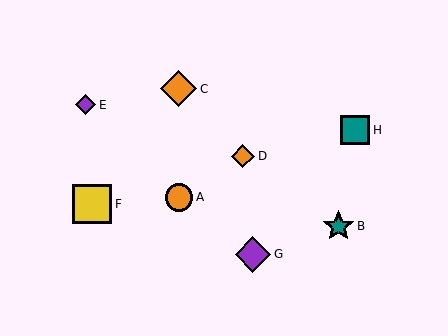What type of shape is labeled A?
Shape A is an orange circle.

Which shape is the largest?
The yellow square (labeled F) is the largest.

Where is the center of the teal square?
The center of the teal square is at (355, 130).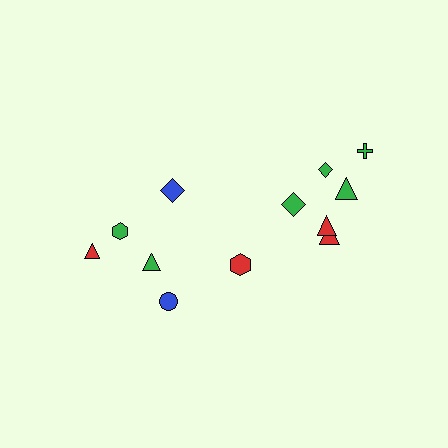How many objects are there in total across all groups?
There are 12 objects.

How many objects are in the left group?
There are 5 objects.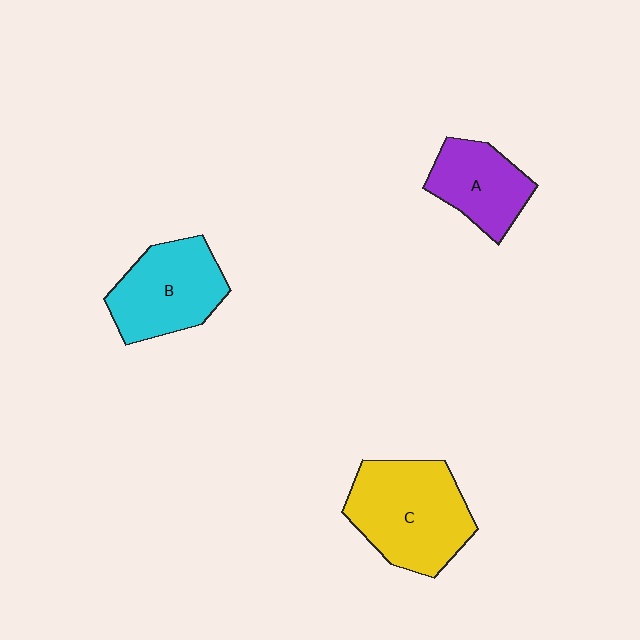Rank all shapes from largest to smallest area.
From largest to smallest: C (yellow), B (cyan), A (purple).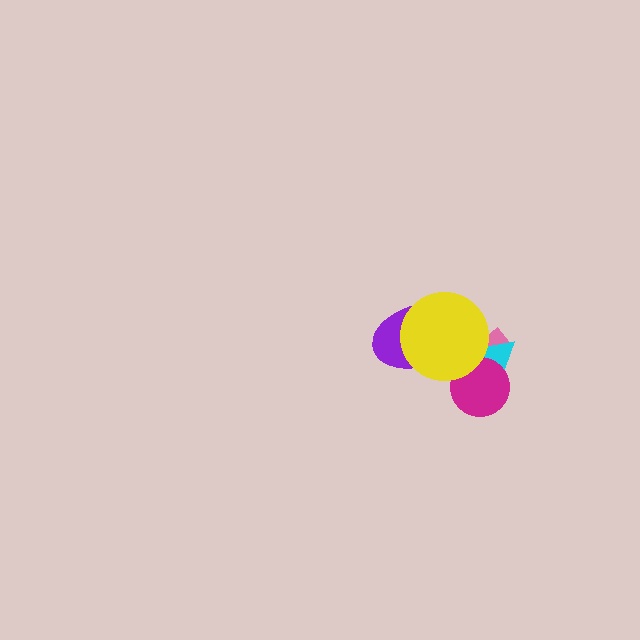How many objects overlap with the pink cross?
4 objects overlap with the pink cross.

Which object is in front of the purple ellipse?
The yellow circle is in front of the purple ellipse.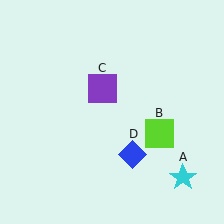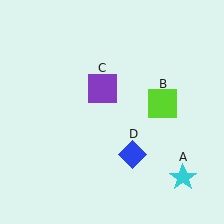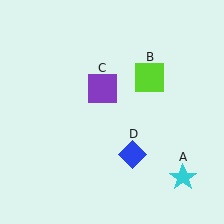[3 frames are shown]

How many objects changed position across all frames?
1 object changed position: lime square (object B).